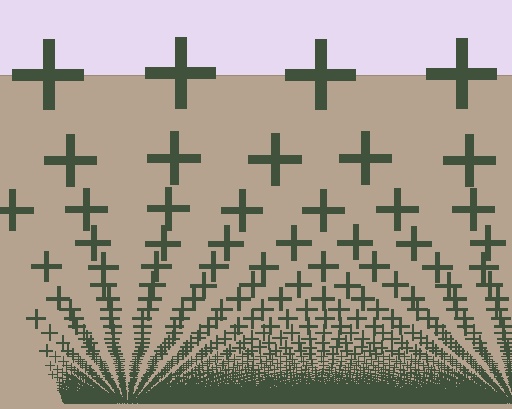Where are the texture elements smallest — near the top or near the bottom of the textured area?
Near the bottom.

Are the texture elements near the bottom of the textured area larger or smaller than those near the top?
Smaller. The gradient is inverted — elements near the bottom are smaller and denser.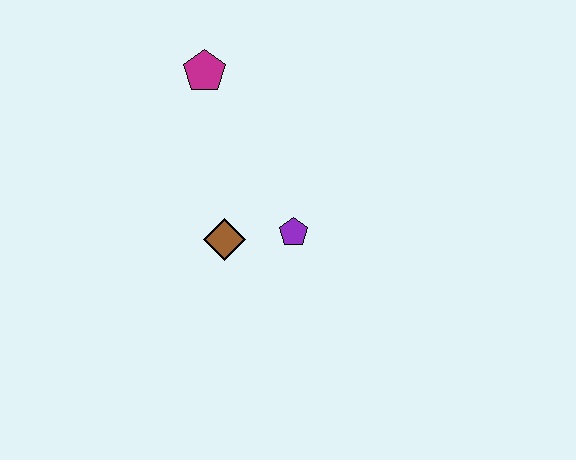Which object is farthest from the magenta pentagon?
The purple pentagon is farthest from the magenta pentagon.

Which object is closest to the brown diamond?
The purple pentagon is closest to the brown diamond.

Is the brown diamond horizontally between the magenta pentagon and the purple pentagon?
Yes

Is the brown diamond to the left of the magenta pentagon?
No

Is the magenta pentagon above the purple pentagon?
Yes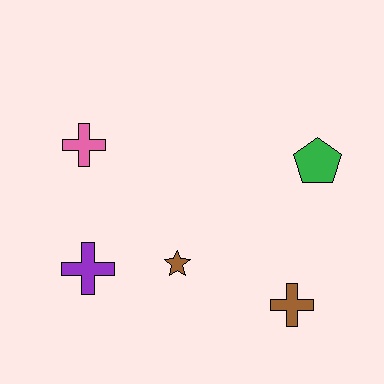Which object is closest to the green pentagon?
The brown cross is closest to the green pentagon.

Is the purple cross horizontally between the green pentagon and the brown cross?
No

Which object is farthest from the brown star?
The green pentagon is farthest from the brown star.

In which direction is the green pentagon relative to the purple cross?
The green pentagon is to the right of the purple cross.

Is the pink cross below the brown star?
No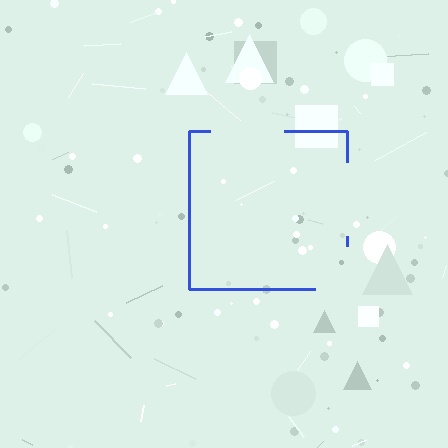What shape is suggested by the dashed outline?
The dashed outline suggests a square.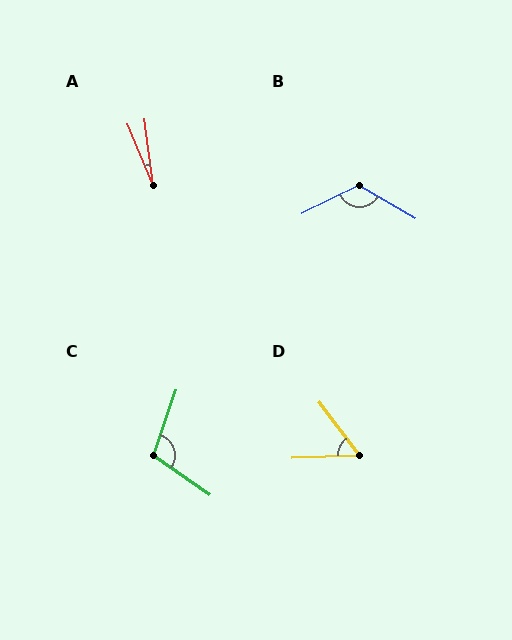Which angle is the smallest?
A, at approximately 16 degrees.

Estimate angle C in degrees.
Approximately 106 degrees.